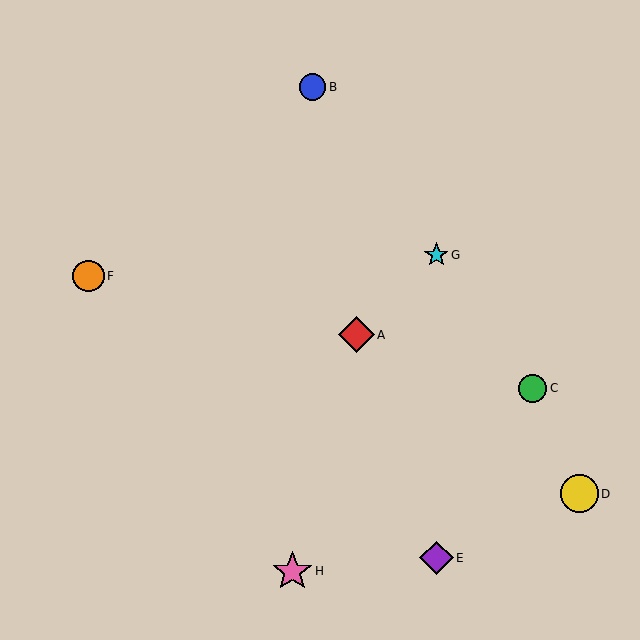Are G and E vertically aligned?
Yes, both are at x≈436.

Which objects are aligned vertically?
Objects E, G are aligned vertically.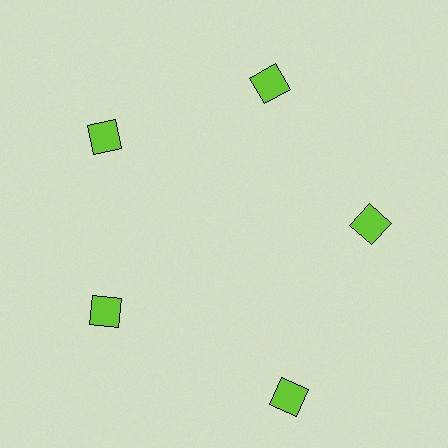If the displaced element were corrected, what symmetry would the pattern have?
It would have 5-fold rotational symmetry — the pattern would map onto itself every 72 degrees.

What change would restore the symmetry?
The symmetry would be restored by moving it inward, back onto the ring so that all 5 diamonds sit at equal angles and equal distance from the center.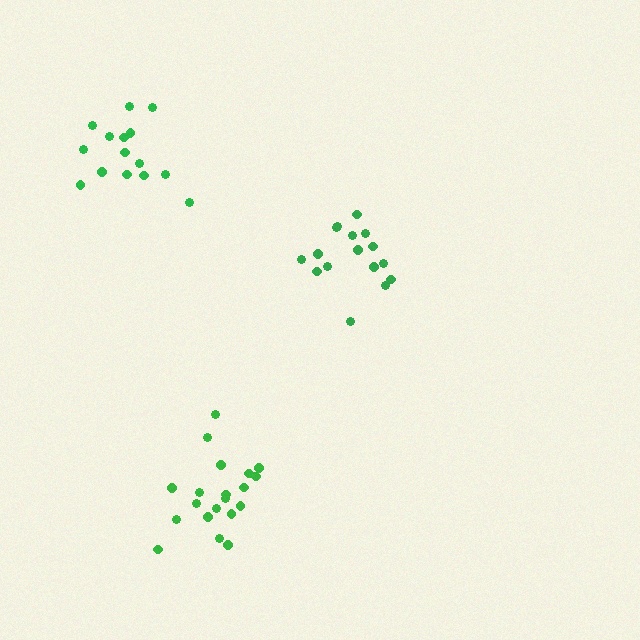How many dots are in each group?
Group 1: 20 dots, Group 2: 16 dots, Group 3: 15 dots (51 total).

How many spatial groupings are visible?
There are 3 spatial groupings.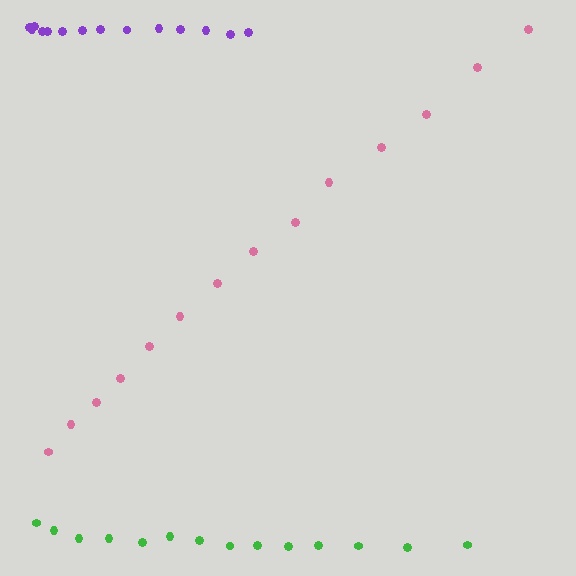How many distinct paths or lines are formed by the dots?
There are 3 distinct paths.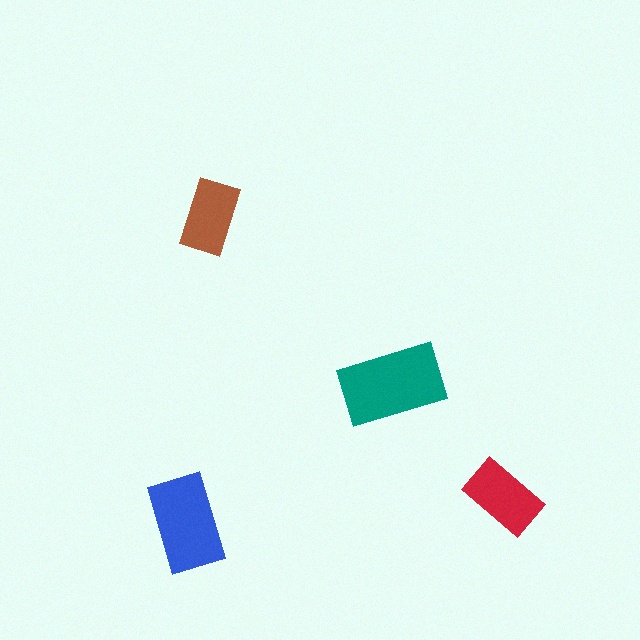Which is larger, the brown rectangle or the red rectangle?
The red one.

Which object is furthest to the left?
The blue rectangle is leftmost.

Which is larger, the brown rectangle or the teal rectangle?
The teal one.